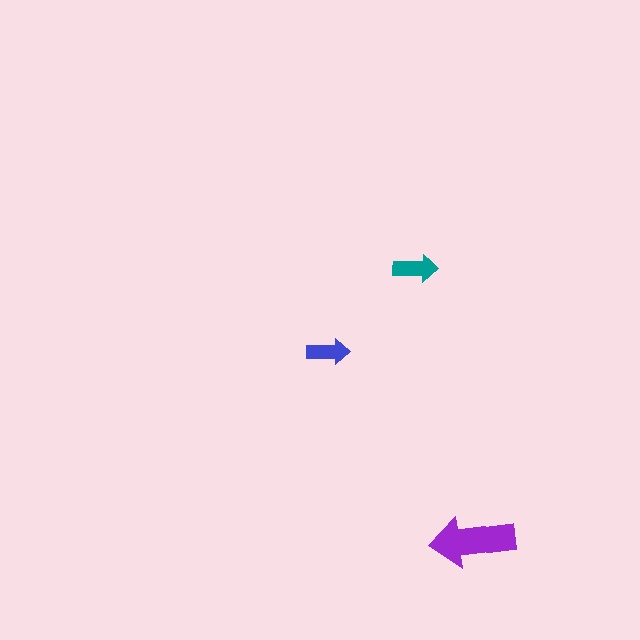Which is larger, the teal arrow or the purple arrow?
The purple one.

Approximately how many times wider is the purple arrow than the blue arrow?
About 2 times wider.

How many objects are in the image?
There are 3 objects in the image.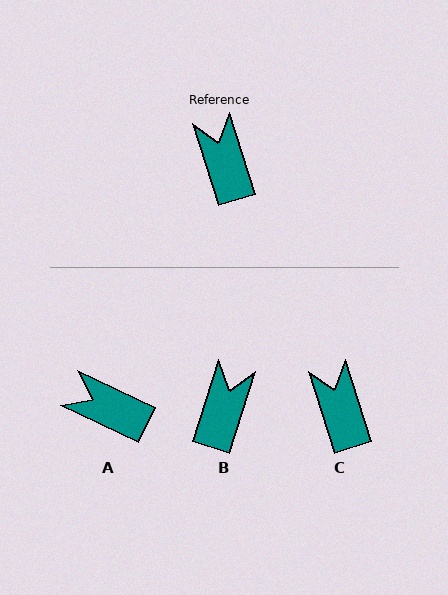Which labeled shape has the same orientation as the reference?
C.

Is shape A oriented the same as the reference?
No, it is off by about 47 degrees.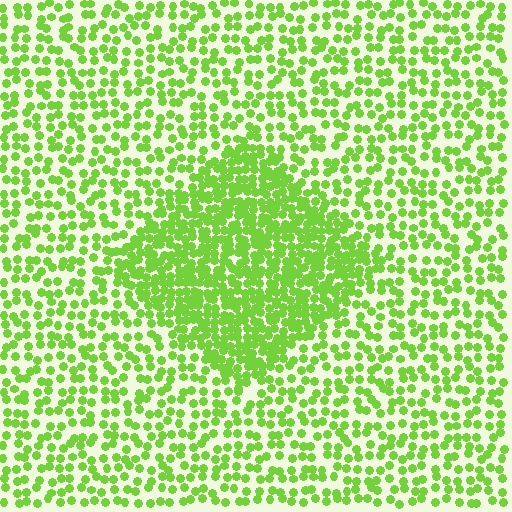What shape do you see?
I see a diamond.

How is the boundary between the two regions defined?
The boundary is defined by a change in element density (approximately 2.1x ratio). All elements are the same color, size, and shape.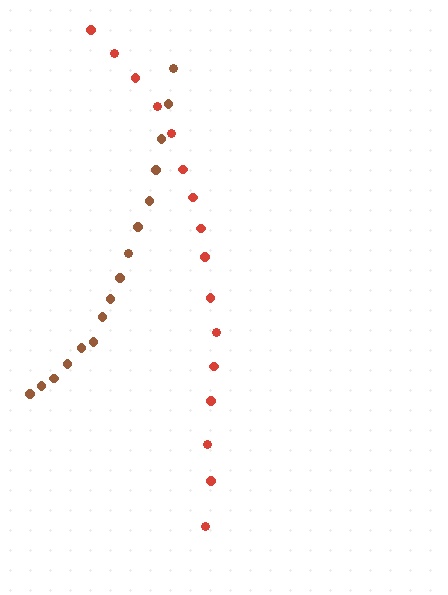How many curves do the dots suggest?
There are 2 distinct paths.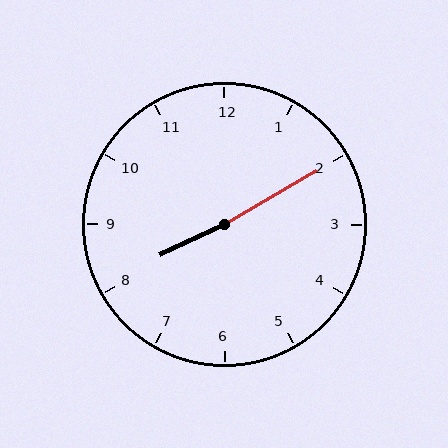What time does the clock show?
8:10.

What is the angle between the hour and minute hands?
Approximately 175 degrees.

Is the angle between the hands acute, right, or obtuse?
It is obtuse.